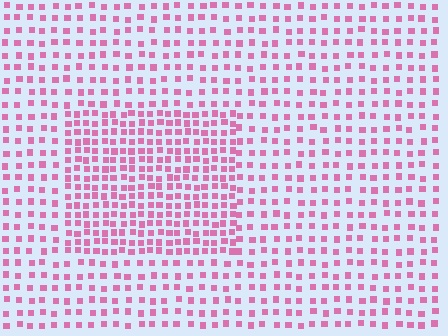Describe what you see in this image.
The image contains small pink elements arranged at two different densities. A rectangle-shaped region is visible where the elements are more densely packed than the surrounding area.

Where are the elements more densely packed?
The elements are more densely packed inside the rectangle boundary.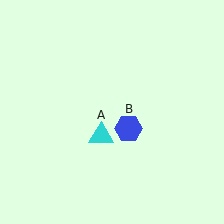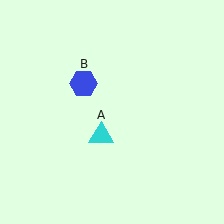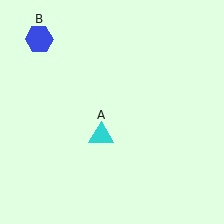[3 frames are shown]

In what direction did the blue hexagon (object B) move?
The blue hexagon (object B) moved up and to the left.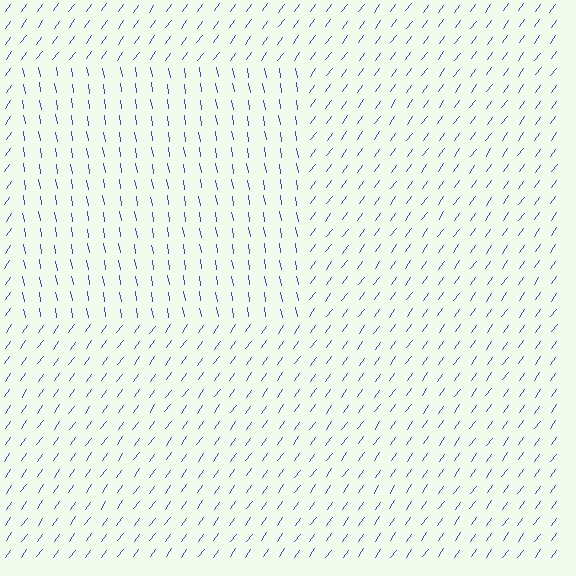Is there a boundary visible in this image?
Yes, there is a texture boundary formed by a change in line orientation.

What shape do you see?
I see a rectangle.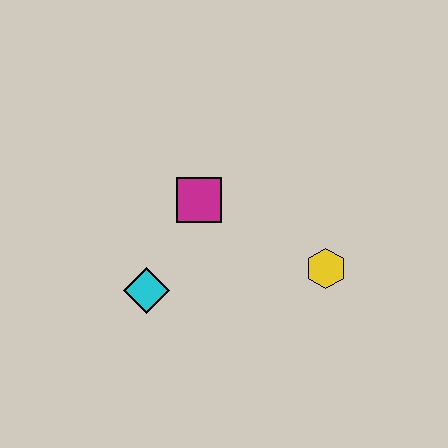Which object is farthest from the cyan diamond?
The yellow hexagon is farthest from the cyan diamond.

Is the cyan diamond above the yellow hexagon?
No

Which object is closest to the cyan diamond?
The magenta square is closest to the cyan diamond.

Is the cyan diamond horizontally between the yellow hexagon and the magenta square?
No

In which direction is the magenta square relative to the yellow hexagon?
The magenta square is to the left of the yellow hexagon.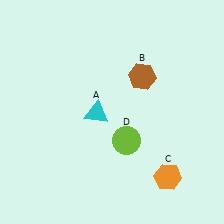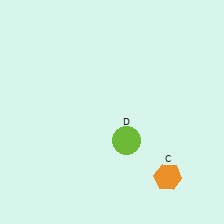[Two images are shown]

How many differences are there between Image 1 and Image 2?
There are 2 differences between the two images.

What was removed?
The brown hexagon (B), the cyan triangle (A) were removed in Image 2.